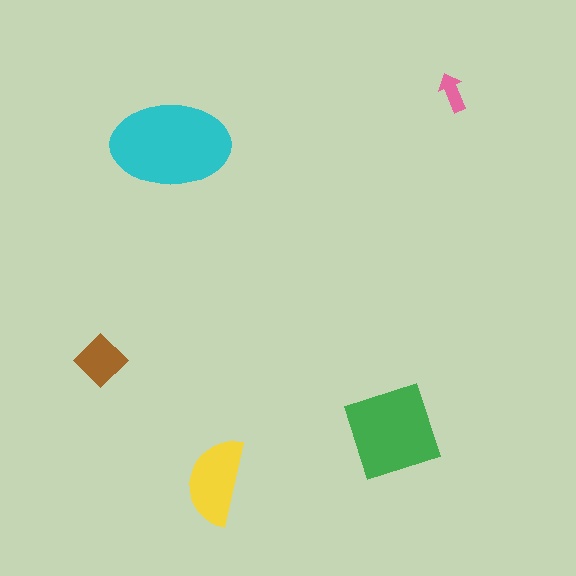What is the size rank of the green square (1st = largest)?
2nd.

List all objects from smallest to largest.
The pink arrow, the brown diamond, the yellow semicircle, the green square, the cyan ellipse.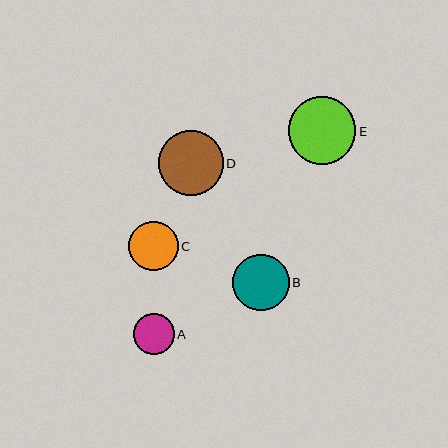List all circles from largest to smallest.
From largest to smallest: E, D, B, C, A.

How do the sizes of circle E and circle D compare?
Circle E and circle D are approximately the same size.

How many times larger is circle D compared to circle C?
Circle D is approximately 1.3 times the size of circle C.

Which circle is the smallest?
Circle A is the smallest with a size of approximately 40 pixels.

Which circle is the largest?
Circle E is the largest with a size of approximately 68 pixels.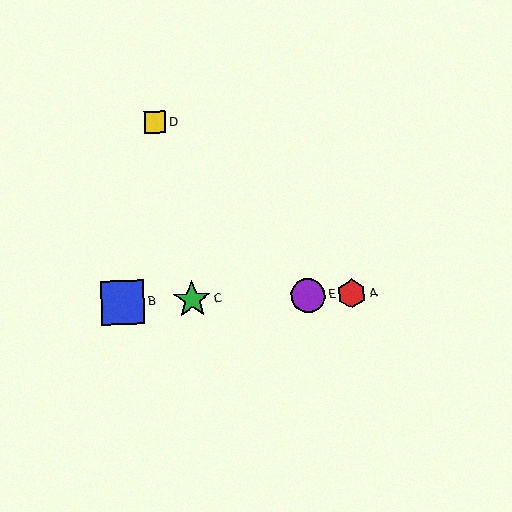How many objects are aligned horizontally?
4 objects (A, B, C, E) are aligned horizontally.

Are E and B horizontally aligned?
Yes, both are at y≈295.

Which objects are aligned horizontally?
Objects A, B, C, E are aligned horizontally.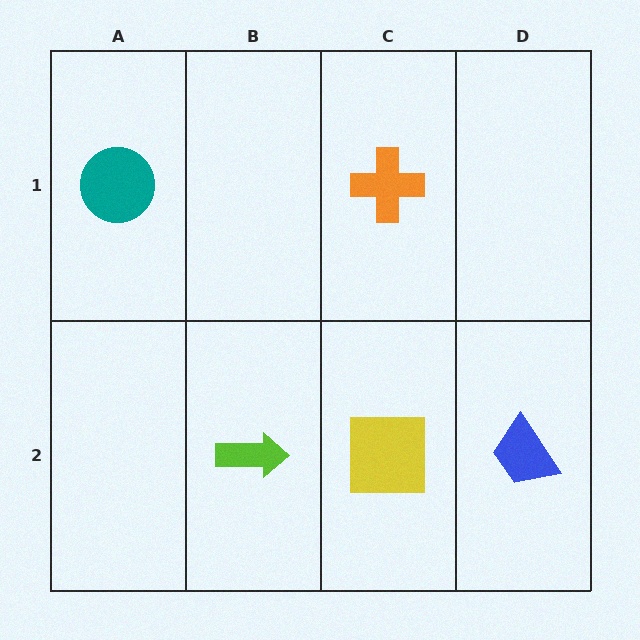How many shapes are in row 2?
3 shapes.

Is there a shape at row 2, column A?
No, that cell is empty.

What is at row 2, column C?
A yellow square.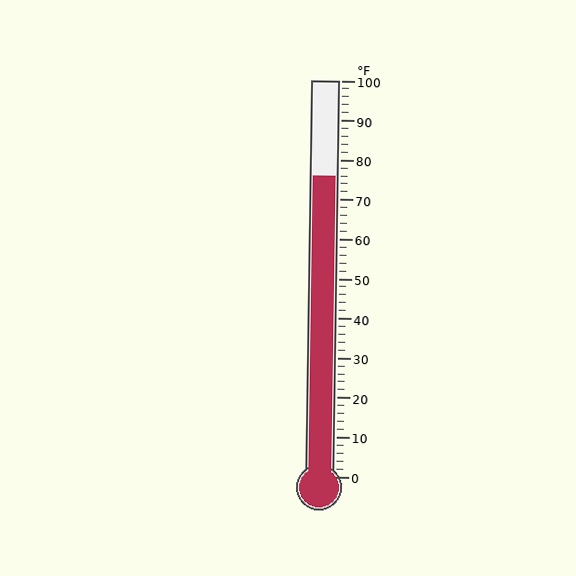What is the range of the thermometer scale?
The thermometer scale ranges from 0°F to 100°F.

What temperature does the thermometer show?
The thermometer shows approximately 76°F.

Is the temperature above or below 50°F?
The temperature is above 50°F.